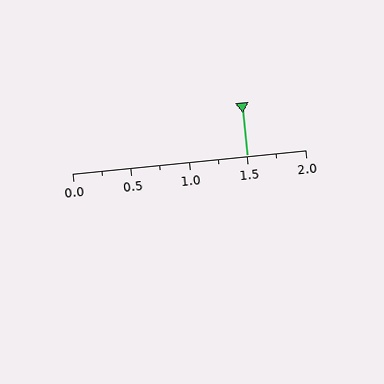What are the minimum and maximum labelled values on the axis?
The axis runs from 0.0 to 2.0.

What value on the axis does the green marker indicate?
The marker indicates approximately 1.5.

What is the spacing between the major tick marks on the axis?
The major ticks are spaced 0.5 apart.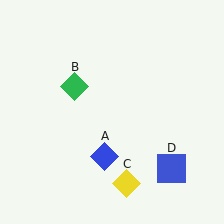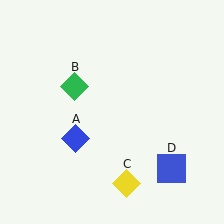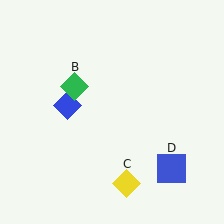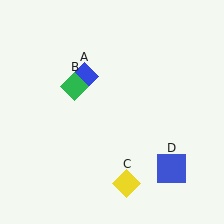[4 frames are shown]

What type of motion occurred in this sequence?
The blue diamond (object A) rotated clockwise around the center of the scene.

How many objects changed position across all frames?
1 object changed position: blue diamond (object A).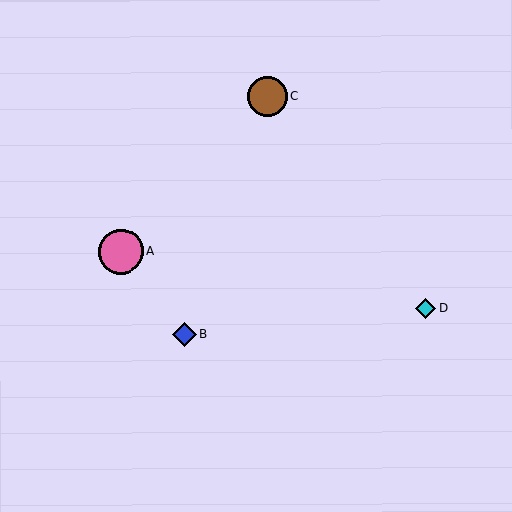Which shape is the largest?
The pink circle (labeled A) is the largest.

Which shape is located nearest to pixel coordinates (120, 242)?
The pink circle (labeled A) at (121, 252) is nearest to that location.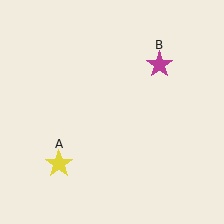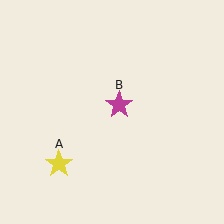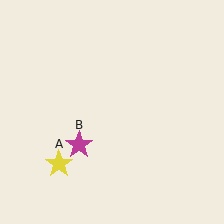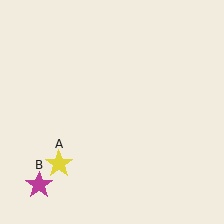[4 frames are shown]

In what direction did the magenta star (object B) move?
The magenta star (object B) moved down and to the left.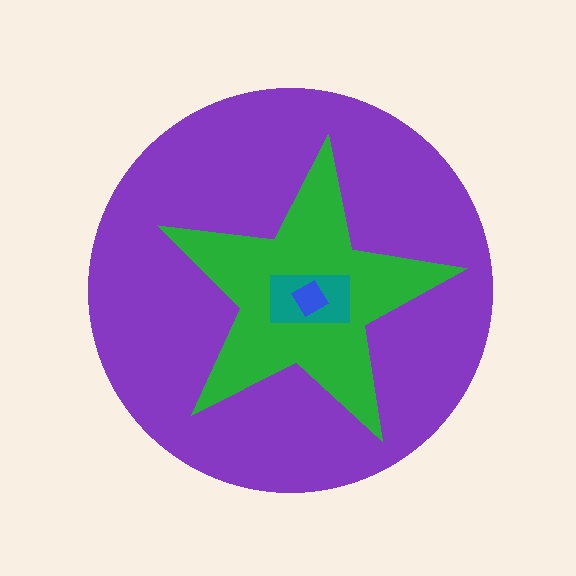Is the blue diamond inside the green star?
Yes.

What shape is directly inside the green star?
The teal rectangle.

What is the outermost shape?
The purple circle.